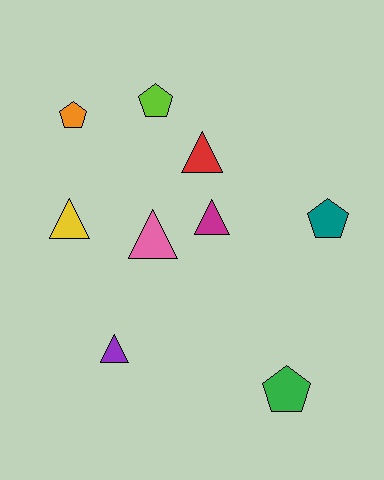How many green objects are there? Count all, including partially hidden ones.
There is 1 green object.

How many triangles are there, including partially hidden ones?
There are 5 triangles.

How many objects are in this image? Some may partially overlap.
There are 9 objects.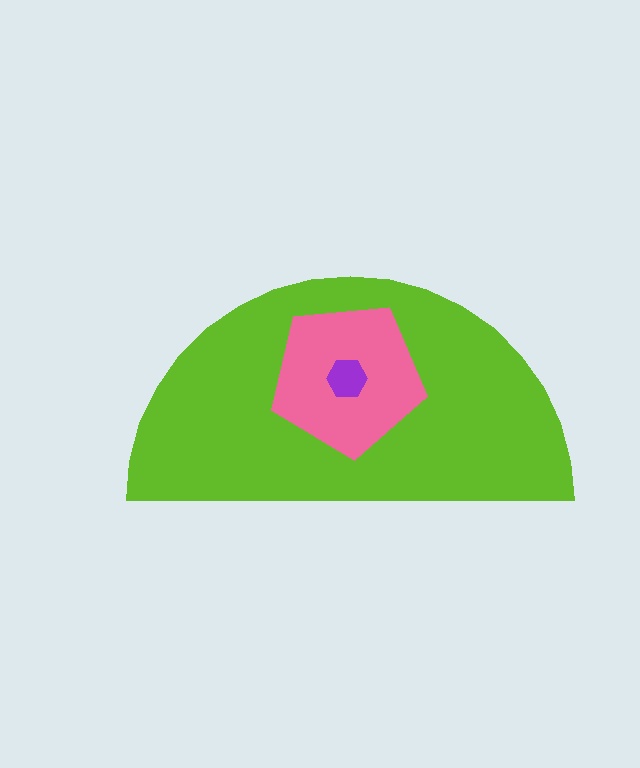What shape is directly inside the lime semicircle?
The pink pentagon.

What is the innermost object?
The purple hexagon.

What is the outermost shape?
The lime semicircle.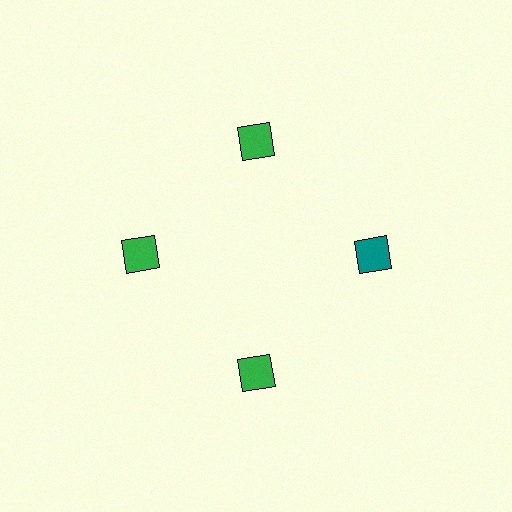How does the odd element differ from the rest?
It has a different color: teal instead of green.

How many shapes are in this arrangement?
There are 4 shapes arranged in a ring pattern.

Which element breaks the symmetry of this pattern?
The teal diamond at roughly the 3 o'clock position breaks the symmetry. All other shapes are green diamonds.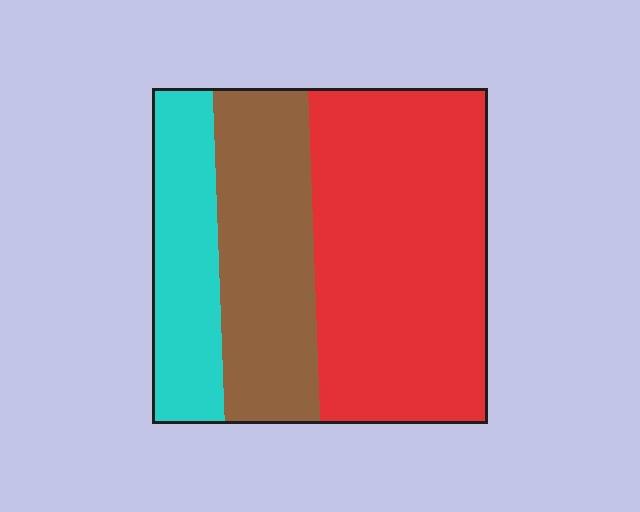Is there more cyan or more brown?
Brown.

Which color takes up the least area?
Cyan, at roughly 20%.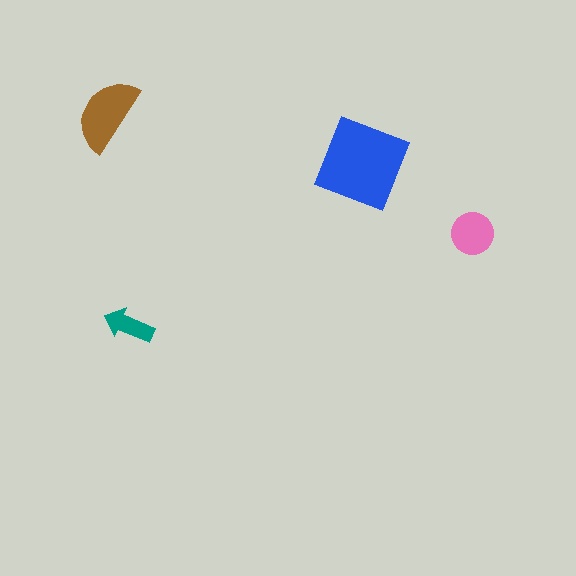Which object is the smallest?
The teal arrow.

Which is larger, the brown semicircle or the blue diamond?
The blue diamond.